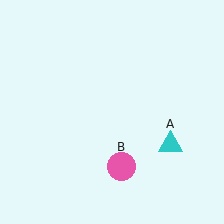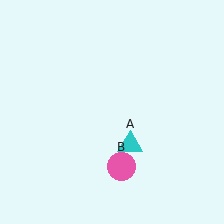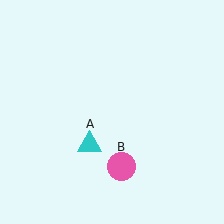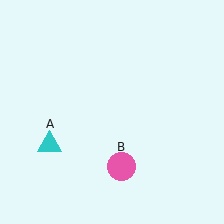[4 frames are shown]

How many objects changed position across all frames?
1 object changed position: cyan triangle (object A).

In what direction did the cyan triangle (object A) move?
The cyan triangle (object A) moved left.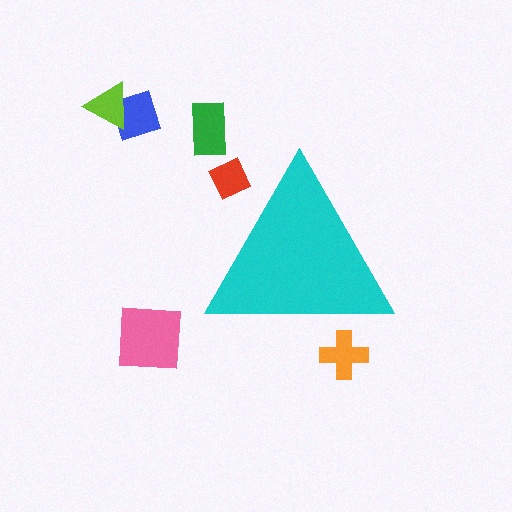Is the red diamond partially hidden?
Yes, the red diamond is partially hidden behind the cyan triangle.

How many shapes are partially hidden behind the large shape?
2 shapes are partially hidden.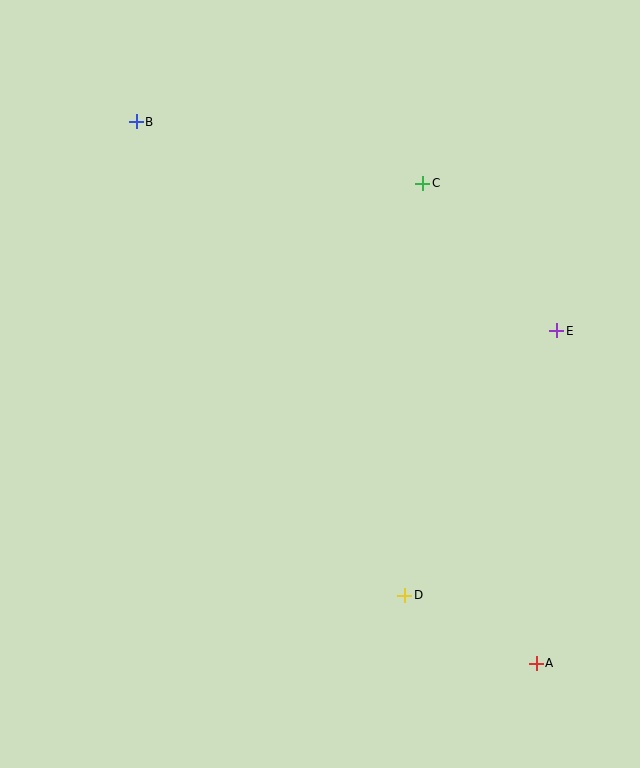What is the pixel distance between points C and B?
The distance between C and B is 293 pixels.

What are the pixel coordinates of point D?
Point D is at (405, 595).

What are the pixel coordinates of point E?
Point E is at (557, 331).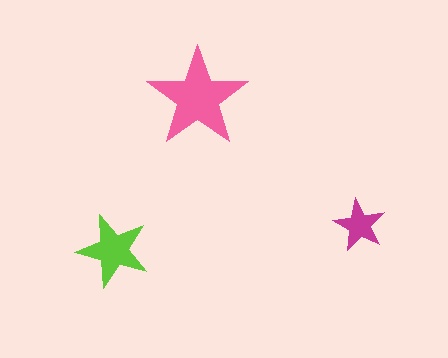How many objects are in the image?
There are 3 objects in the image.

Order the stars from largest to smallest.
the pink one, the lime one, the magenta one.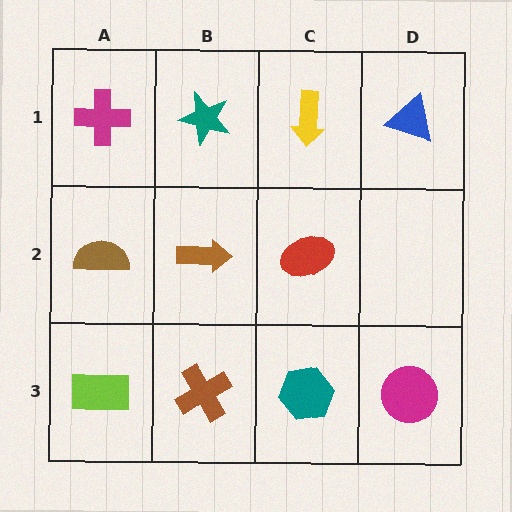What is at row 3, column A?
A lime rectangle.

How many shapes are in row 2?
3 shapes.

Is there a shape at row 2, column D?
No, that cell is empty.